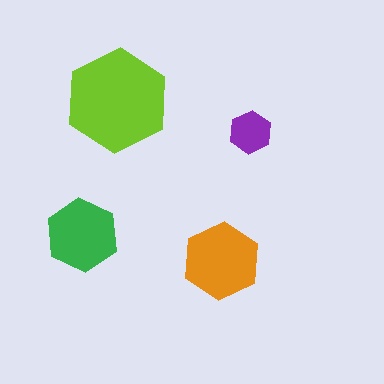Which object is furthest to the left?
The green hexagon is leftmost.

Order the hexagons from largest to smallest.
the lime one, the orange one, the green one, the purple one.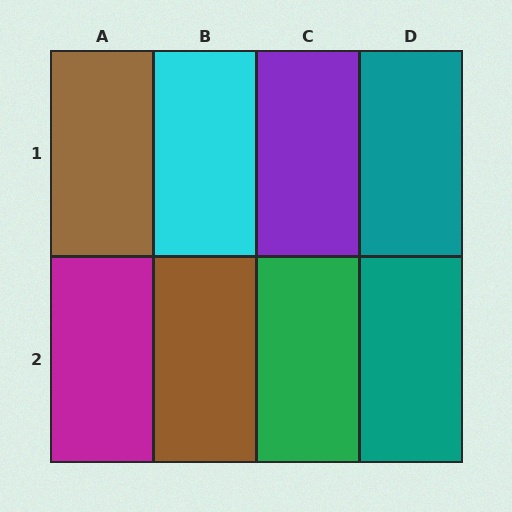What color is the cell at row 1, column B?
Cyan.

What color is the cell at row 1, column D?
Teal.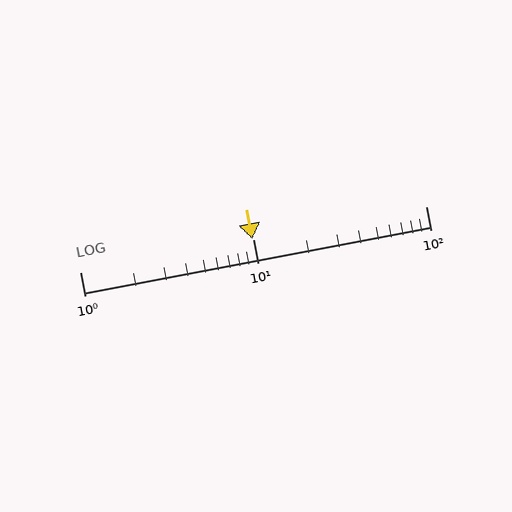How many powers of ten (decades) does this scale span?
The scale spans 2 decades, from 1 to 100.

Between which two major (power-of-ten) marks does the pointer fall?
The pointer is between 1 and 10.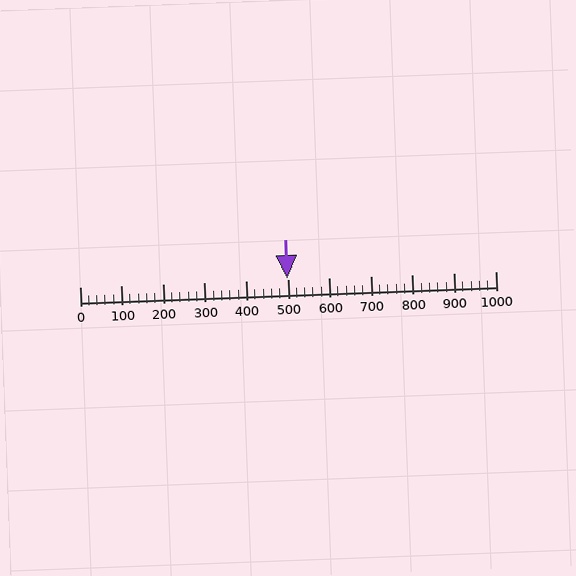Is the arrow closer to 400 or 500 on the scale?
The arrow is closer to 500.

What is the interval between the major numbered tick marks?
The major tick marks are spaced 100 units apart.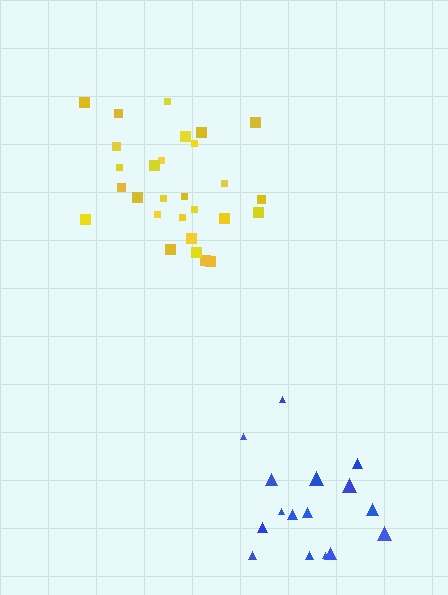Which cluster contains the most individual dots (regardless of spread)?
Yellow (28).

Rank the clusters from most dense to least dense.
yellow, blue.